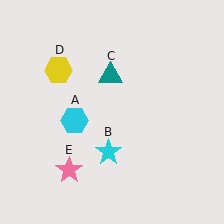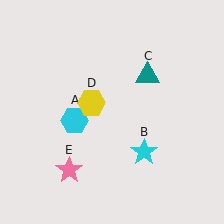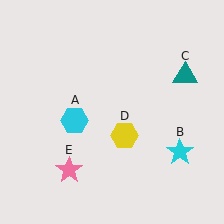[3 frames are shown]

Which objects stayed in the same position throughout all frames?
Cyan hexagon (object A) and pink star (object E) remained stationary.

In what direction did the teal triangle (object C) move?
The teal triangle (object C) moved right.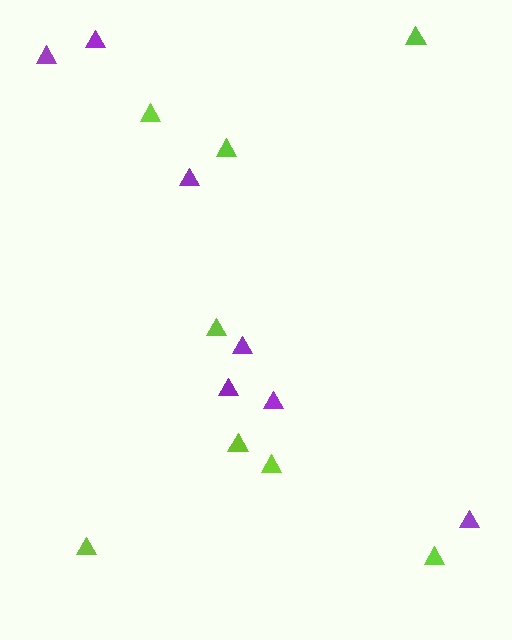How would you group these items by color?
There are 2 groups: one group of purple triangles (7) and one group of lime triangles (8).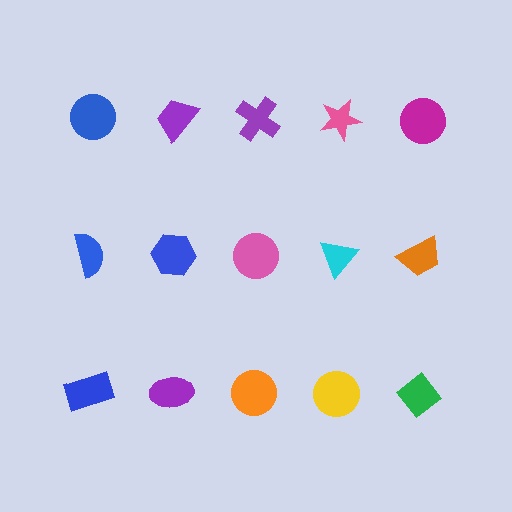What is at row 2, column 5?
An orange trapezoid.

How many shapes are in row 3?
5 shapes.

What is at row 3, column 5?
A green diamond.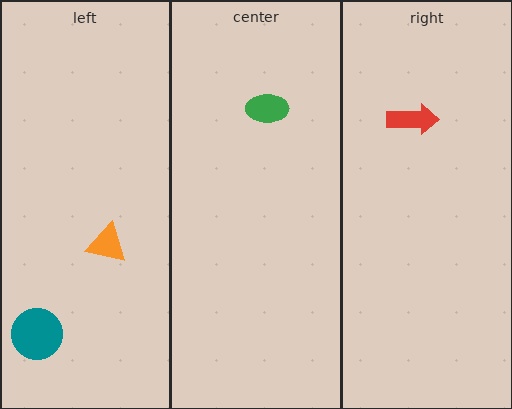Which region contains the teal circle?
The left region.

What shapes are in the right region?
The red arrow.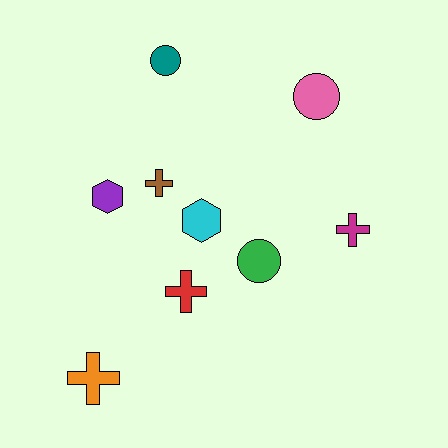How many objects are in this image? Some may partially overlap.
There are 9 objects.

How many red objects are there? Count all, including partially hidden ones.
There is 1 red object.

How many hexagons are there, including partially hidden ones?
There are 2 hexagons.